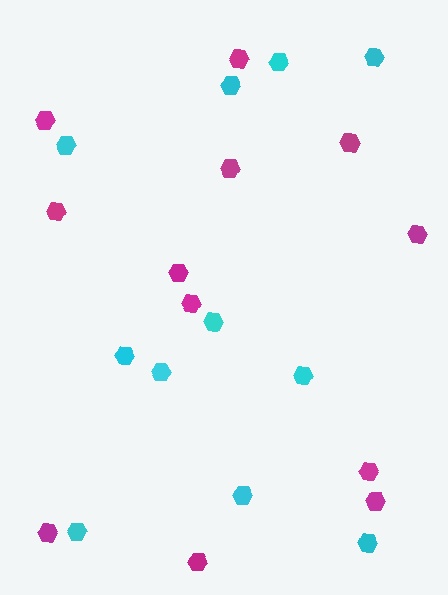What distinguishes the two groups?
There are 2 groups: one group of magenta hexagons (12) and one group of cyan hexagons (11).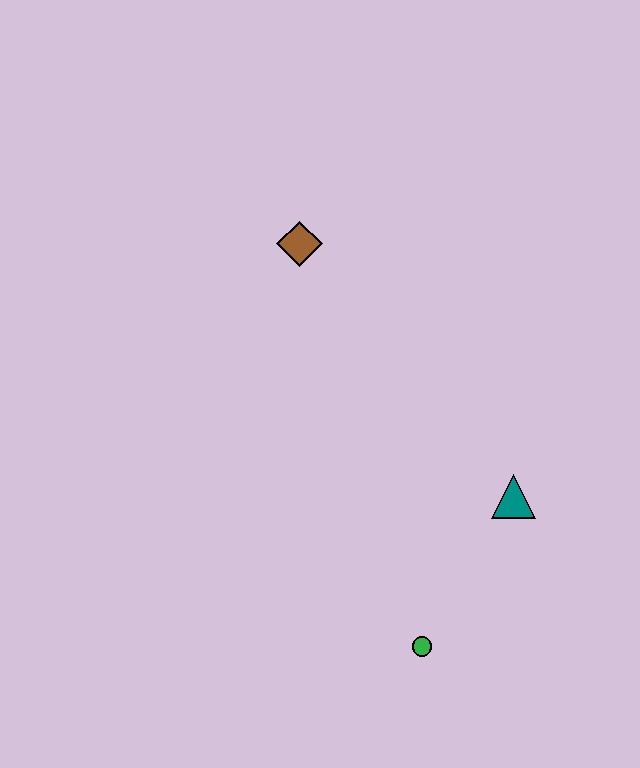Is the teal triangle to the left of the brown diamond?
No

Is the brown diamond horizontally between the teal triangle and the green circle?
No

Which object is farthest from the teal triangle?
The brown diamond is farthest from the teal triangle.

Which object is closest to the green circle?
The teal triangle is closest to the green circle.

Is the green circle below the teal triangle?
Yes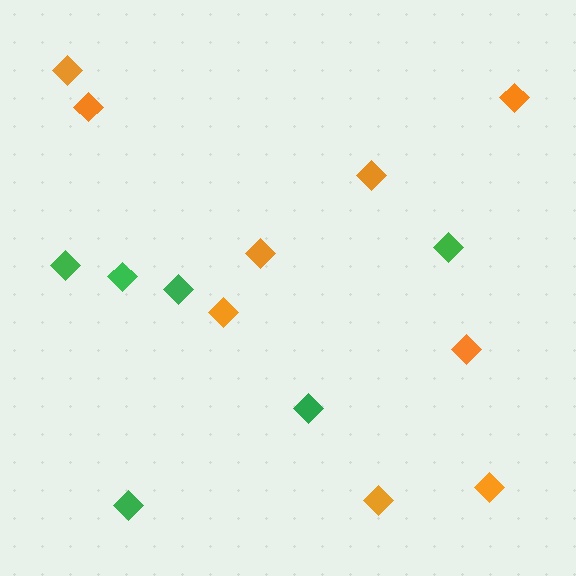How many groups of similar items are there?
There are 2 groups: one group of orange diamonds (9) and one group of green diamonds (6).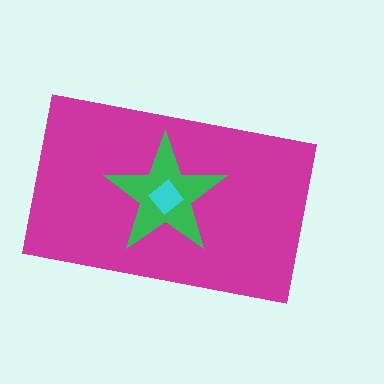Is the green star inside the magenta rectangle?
Yes.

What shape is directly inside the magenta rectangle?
The green star.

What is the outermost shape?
The magenta rectangle.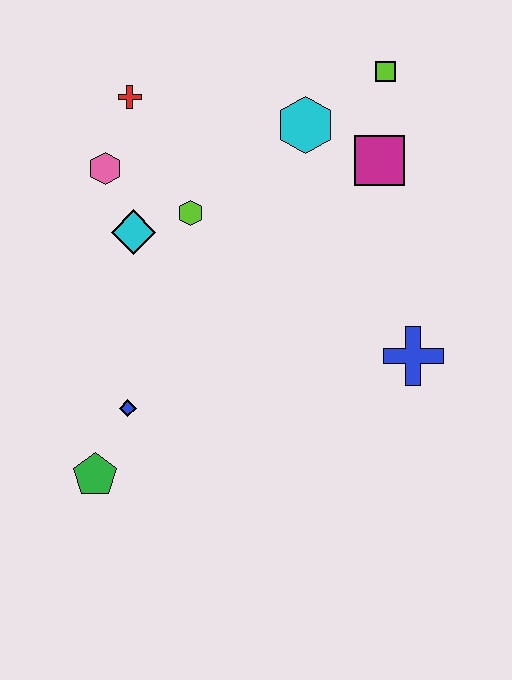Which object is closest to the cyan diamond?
The lime hexagon is closest to the cyan diamond.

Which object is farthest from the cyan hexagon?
The green pentagon is farthest from the cyan hexagon.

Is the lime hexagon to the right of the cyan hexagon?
No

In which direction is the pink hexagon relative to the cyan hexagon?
The pink hexagon is to the left of the cyan hexagon.